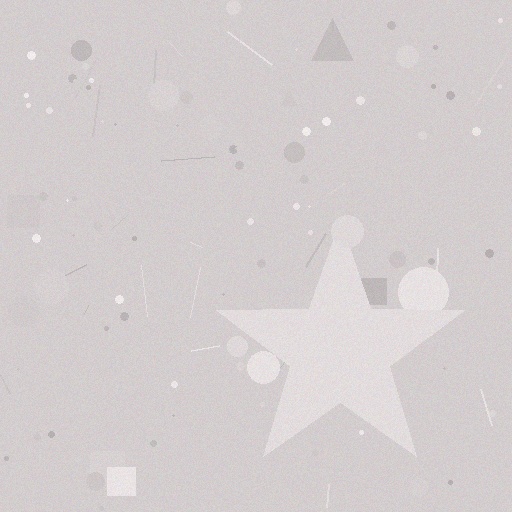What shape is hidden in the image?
A star is hidden in the image.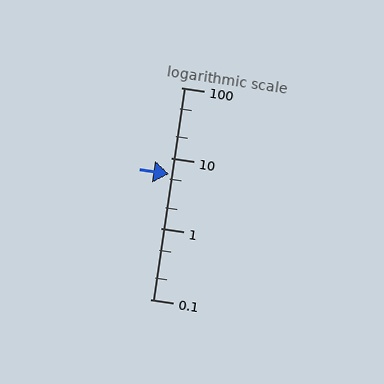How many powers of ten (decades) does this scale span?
The scale spans 3 decades, from 0.1 to 100.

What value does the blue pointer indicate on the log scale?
The pointer indicates approximately 6.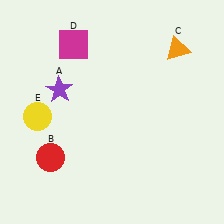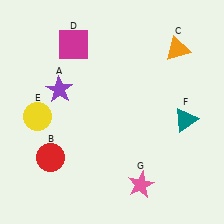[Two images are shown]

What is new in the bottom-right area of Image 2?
A teal triangle (F) was added in the bottom-right area of Image 2.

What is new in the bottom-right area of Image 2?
A pink star (G) was added in the bottom-right area of Image 2.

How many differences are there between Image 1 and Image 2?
There are 2 differences between the two images.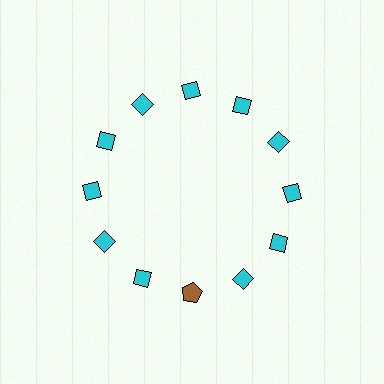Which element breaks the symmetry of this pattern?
The brown pentagon at roughly the 6 o'clock position breaks the symmetry. All other shapes are cyan diamonds.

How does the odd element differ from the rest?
It differs in both color (brown instead of cyan) and shape (pentagon instead of diamond).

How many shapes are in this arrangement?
There are 12 shapes arranged in a ring pattern.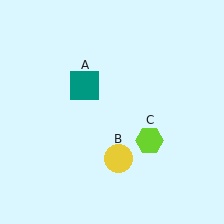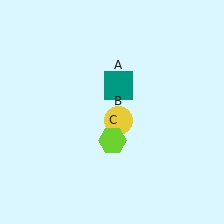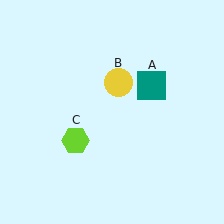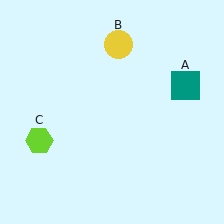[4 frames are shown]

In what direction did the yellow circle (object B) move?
The yellow circle (object B) moved up.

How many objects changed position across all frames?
3 objects changed position: teal square (object A), yellow circle (object B), lime hexagon (object C).